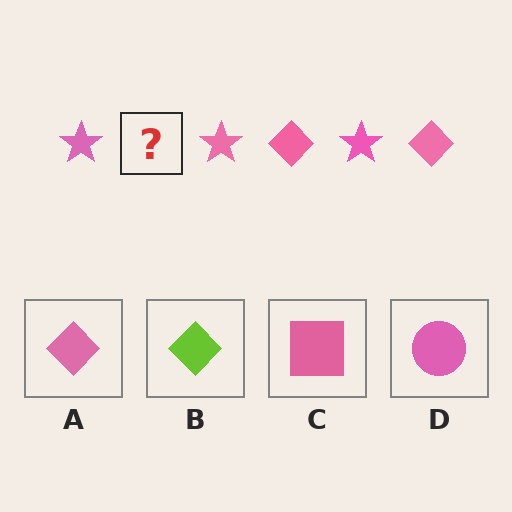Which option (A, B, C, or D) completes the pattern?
A.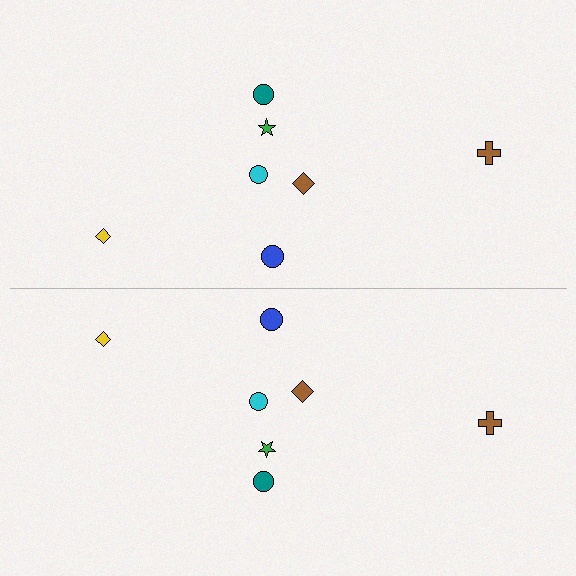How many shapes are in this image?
There are 14 shapes in this image.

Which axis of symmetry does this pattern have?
The pattern has a horizontal axis of symmetry running through the center of the image.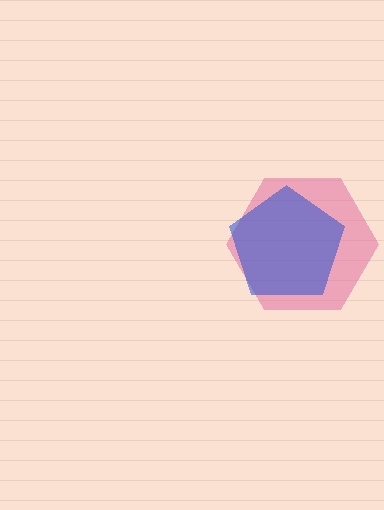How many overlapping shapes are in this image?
There are 2 overlapping shapes in the image.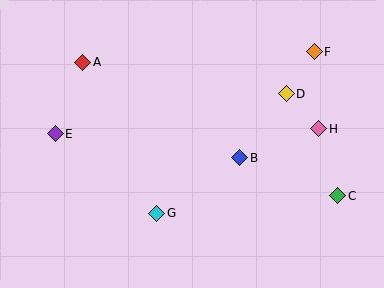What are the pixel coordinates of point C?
Point C is at (338, 196).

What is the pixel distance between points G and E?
The distance between G and E is 129 pixels.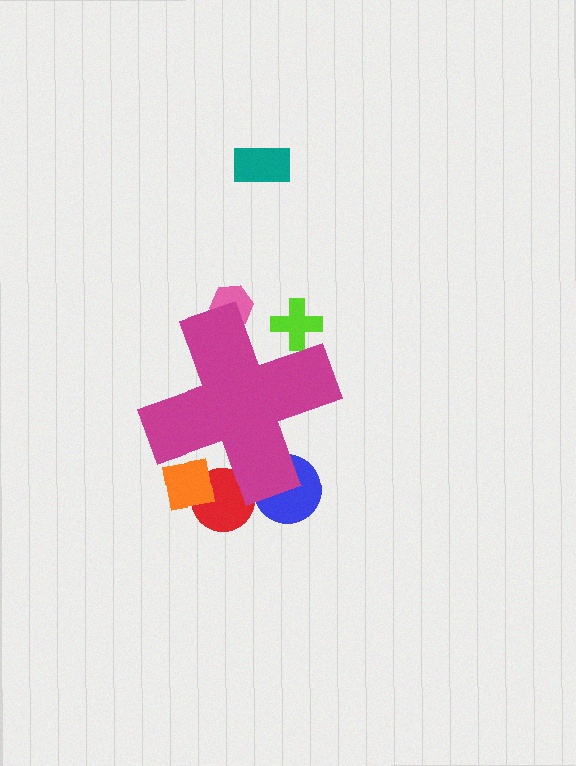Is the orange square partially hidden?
Yes, the orange square is partially hidden behind the magenta cross.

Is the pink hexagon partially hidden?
Yes, the pink hexagon is partially hidden behind the magenta cross.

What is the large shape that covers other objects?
A magenta cross.